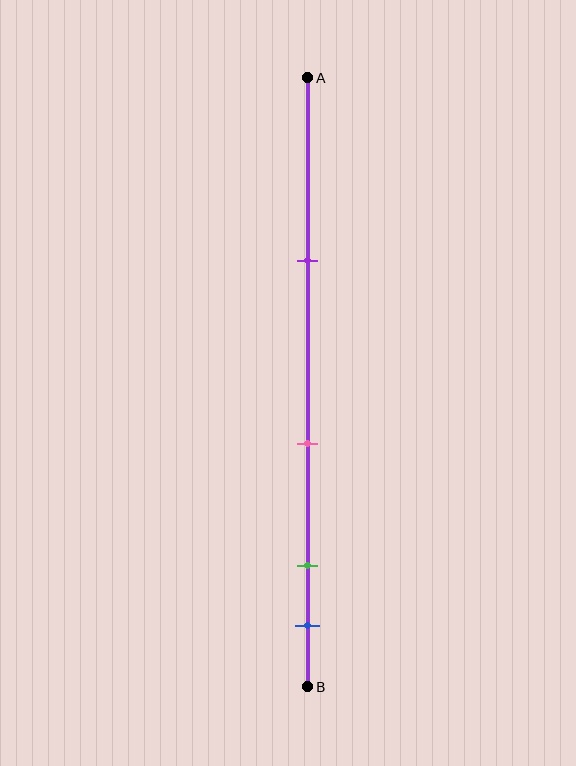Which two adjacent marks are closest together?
The green and blue marks are the closest adjacent pair.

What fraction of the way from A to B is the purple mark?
The purple mark is approximately 30% (0.3) of the way from A to B.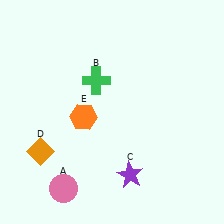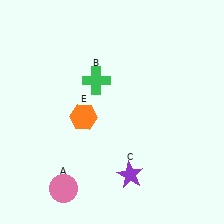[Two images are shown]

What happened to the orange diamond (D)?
The orange diamond (D) was removed in Image 2. It was in the bottom-left area of Image 1.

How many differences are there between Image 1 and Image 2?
There is 1 difference between the two images.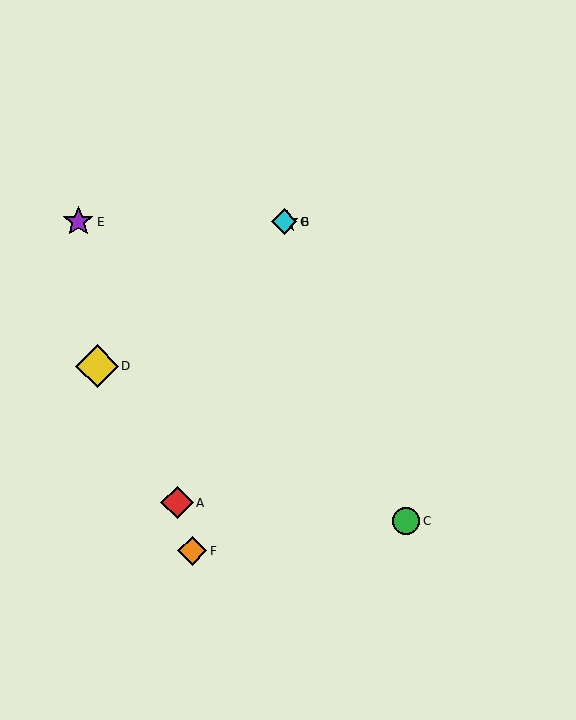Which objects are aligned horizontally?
Objects B, E, G are aligned horizontally.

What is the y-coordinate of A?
Object A is at y≈503.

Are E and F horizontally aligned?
No, E is at y≈222 and F is at y≈551.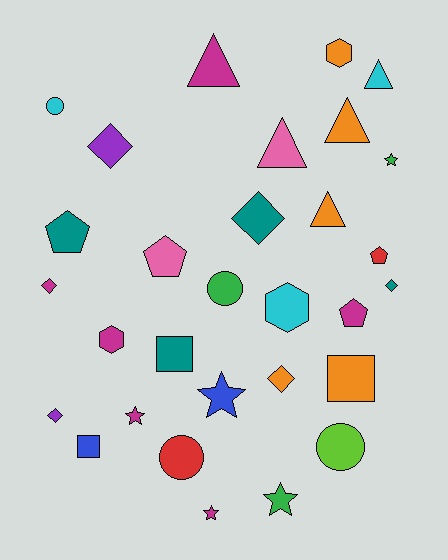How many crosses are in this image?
There are no crosses.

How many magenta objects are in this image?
There are 6 magenta objects.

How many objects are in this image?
There are 30 objects.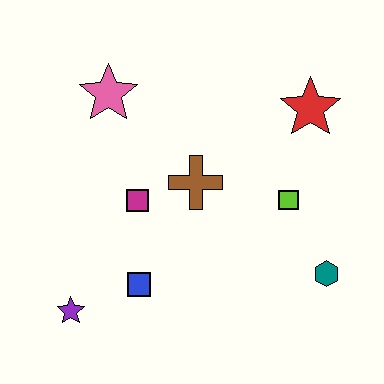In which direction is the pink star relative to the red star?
The pink star is to the left of the red star.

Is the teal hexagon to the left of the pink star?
No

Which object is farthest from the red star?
The purple star is farthest from the red star.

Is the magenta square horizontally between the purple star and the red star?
Yes